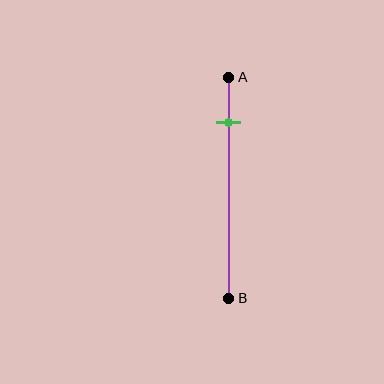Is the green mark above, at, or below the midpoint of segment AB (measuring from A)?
The green mark is above the midpoint of segment AB.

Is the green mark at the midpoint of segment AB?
No, the mark is at about 20% from A, not at the 50% midpoint.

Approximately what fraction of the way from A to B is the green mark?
The green mark is approximately 20% of the way from A to B.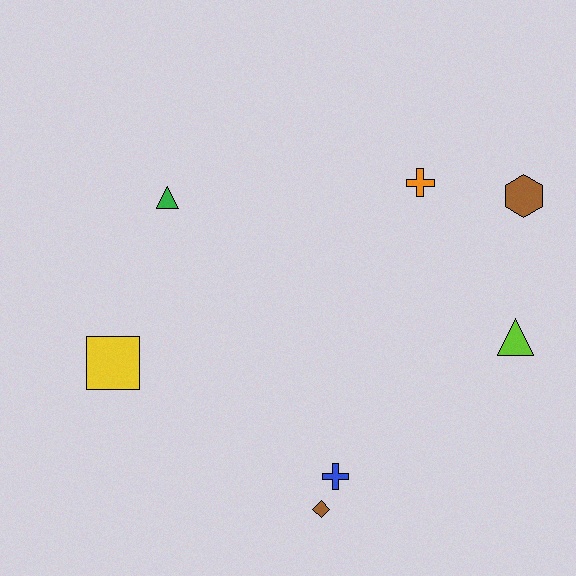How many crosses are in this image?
There are 2 crosses.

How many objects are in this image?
There are 7 objects.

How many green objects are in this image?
There is 1 green object.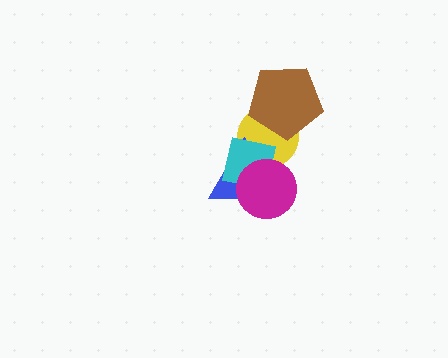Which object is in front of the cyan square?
The magenta circle is in front of the cyan square.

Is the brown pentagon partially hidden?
No, no other shape covers it.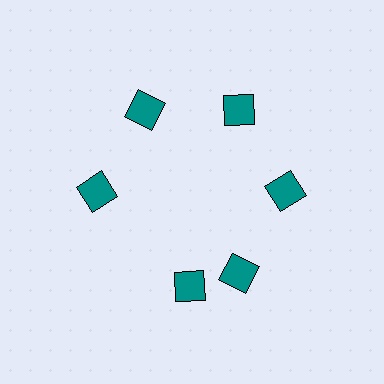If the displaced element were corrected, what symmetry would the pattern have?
It would have 6-fold rotational symmetry — the pattern would map onto itself every 60 degrees.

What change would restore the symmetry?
The symmetry would be restored by rotating it back into even spacing with its neighbors so that all 6 diamonds sit at equal angles and equal distance from the center.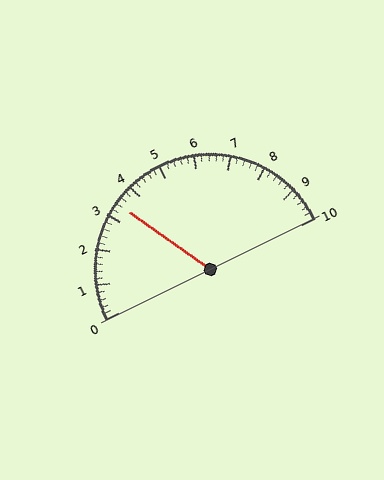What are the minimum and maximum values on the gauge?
The gauge ranges from 0 to 10.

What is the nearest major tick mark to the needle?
The nearest major tick mark is 3.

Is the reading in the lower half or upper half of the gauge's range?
The reading is in the lower half of the range (0 to 10).